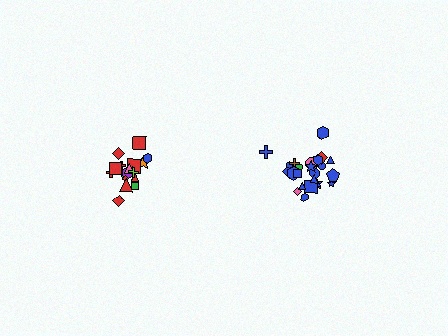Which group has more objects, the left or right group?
The right group.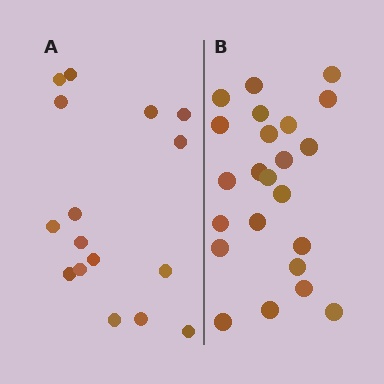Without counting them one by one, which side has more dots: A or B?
Region B (the right region) has more dots.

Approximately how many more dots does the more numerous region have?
Region B has roughly 8 or so more dots than region A.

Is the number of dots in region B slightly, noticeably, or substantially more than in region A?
Region B has noticeably more, but not dramatically so. The ratio is roughly 1.4 to 1.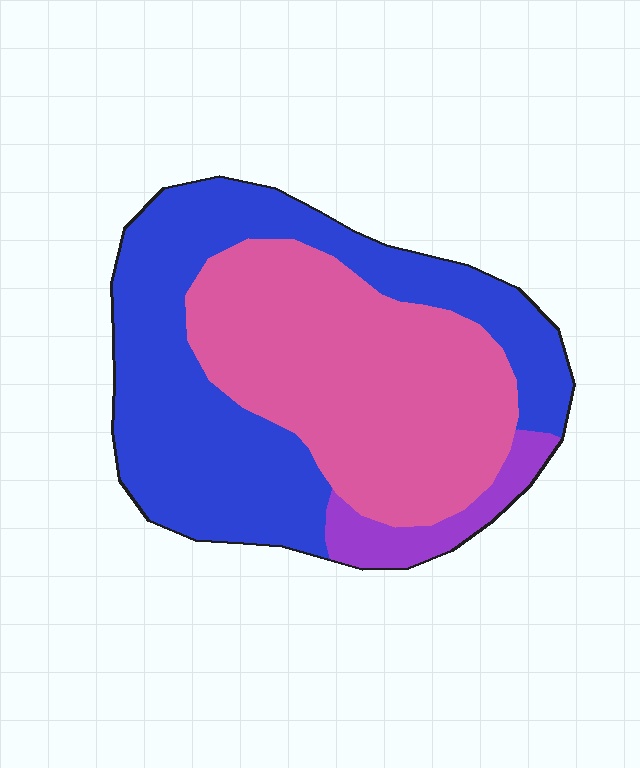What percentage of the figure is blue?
Blue covers 48% of the figure.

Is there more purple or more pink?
Pink.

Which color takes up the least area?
Purple, at roughly 10%.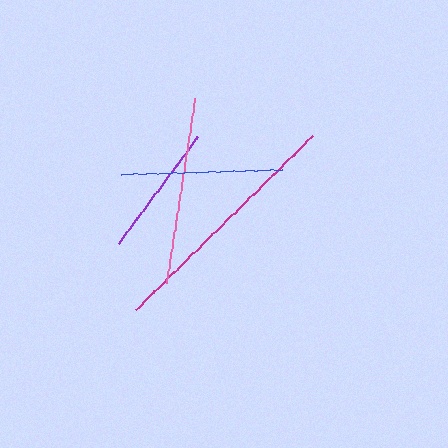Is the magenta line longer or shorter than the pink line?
The magenta line is longer than the pink line.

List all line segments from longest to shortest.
From longest to shortest: magenta, pink, blue, purple.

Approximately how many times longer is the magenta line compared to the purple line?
The magenta line is approximately 1.9 times the length of the purple line.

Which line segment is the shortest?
The purple line is the shortest at approximately 133 pixels.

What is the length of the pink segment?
The pink segment is approximately 187 pixels long.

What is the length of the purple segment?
The purple segment is approximately 133 pixels long.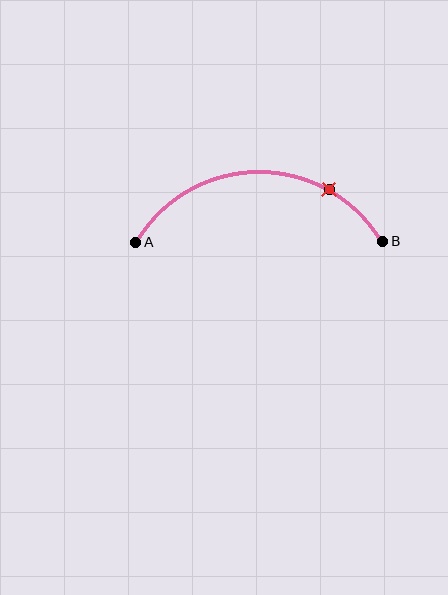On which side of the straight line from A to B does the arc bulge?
The arc bulges above the straight line connecting A and B.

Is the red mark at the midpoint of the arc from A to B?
No. The red mark lies on the arc but is closer to endpoint B. The arc midpoint would be at the point on the curve equidistant along the arc from both A and B.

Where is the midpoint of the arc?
The arc midpoint is the point on the curve farthest from the straight line joining A and B. It sits above that line.